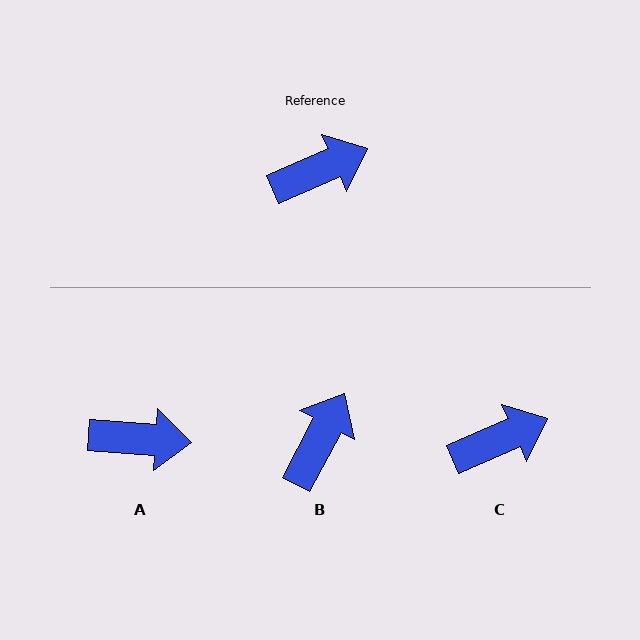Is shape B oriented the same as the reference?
No, it is off by about 39 degrees.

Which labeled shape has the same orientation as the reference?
C.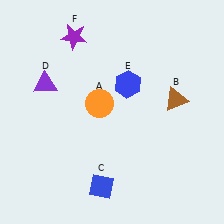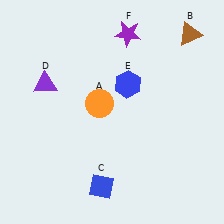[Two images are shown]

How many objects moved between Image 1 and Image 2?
2 objects moved between the two images.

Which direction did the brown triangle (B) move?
The brown triangle (B) moved up.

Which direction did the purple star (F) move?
The purple star (F) moved right.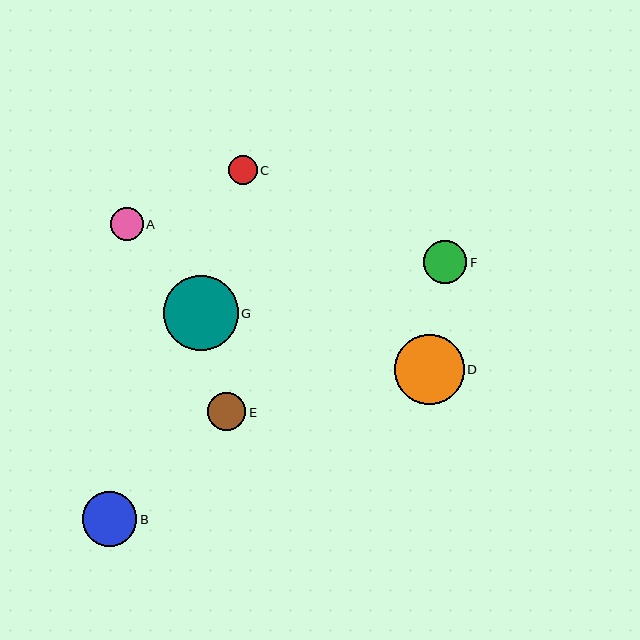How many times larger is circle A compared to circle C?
Circle A is approximately 1.2 times the size of circle C.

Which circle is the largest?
Circle G is the largest with a size of approximately 75 pixels.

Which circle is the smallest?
Circle C is the smallest with a size of approximately 29 pixels.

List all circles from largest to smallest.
From largest to smallest: G, D, B, F, E, A, C.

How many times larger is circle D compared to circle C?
Circle D is approximately 2.4 times the size of circle C.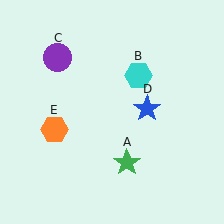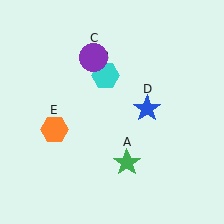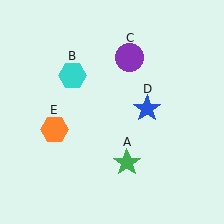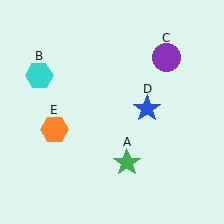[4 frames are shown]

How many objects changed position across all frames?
2 objects changed position: cyan hexagon (object B), purple circle (object C).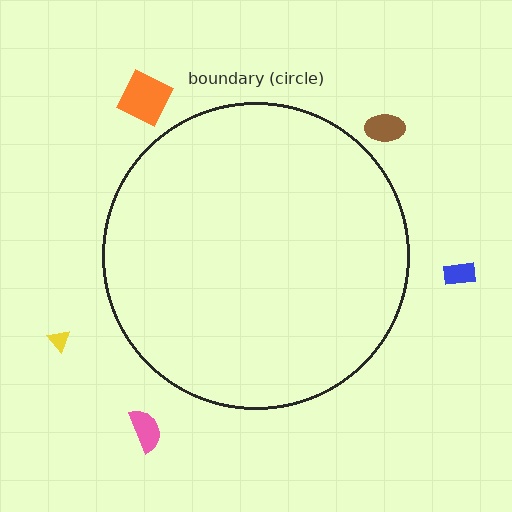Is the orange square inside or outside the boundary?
Outside.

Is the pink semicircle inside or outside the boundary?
Outside.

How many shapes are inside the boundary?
0 inside, 5 outside.